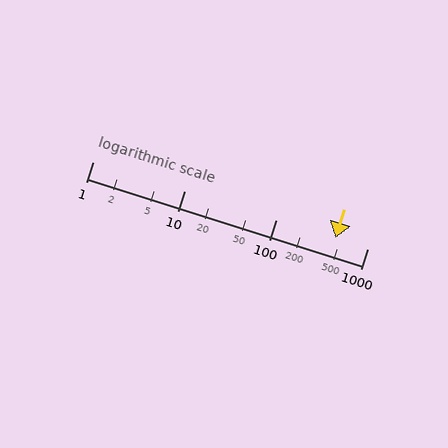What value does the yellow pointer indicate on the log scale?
The pointer indicates approximately 450.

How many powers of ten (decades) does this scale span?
The scale spans 3 decades, from 1 to 1000.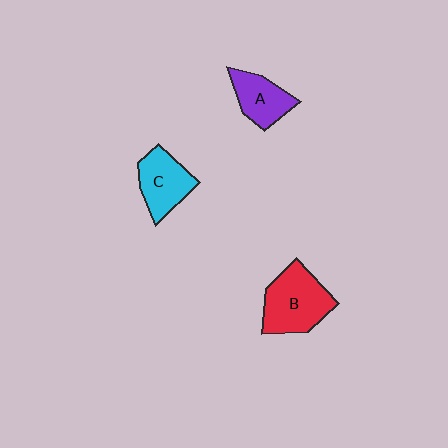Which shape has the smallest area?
Shape A (purple).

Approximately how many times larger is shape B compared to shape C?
Approximately 1.3 times.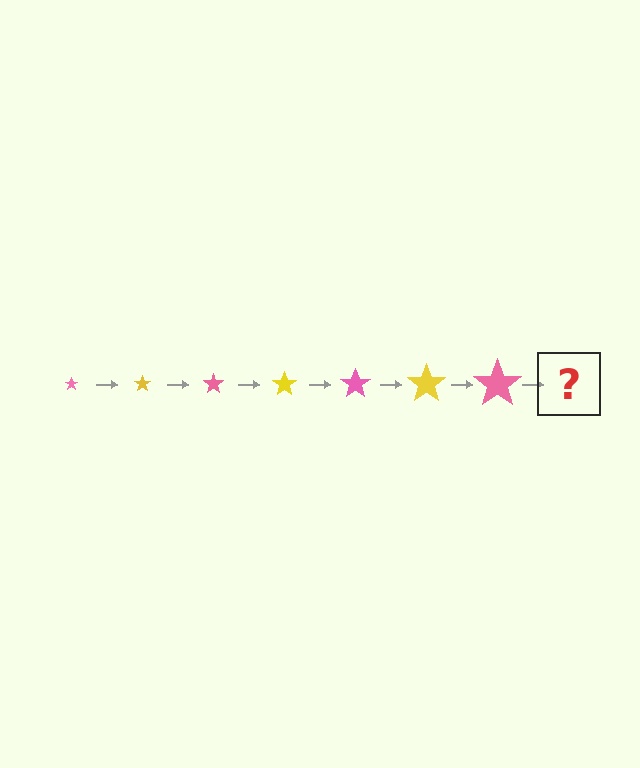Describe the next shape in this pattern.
It should be a yellow star, larger than the previous one.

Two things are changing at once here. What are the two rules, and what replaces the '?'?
The two rules are that the star grows larger each step and the color cycles through pink and yellow. The '?' should be a yellow star, larger than the previous one.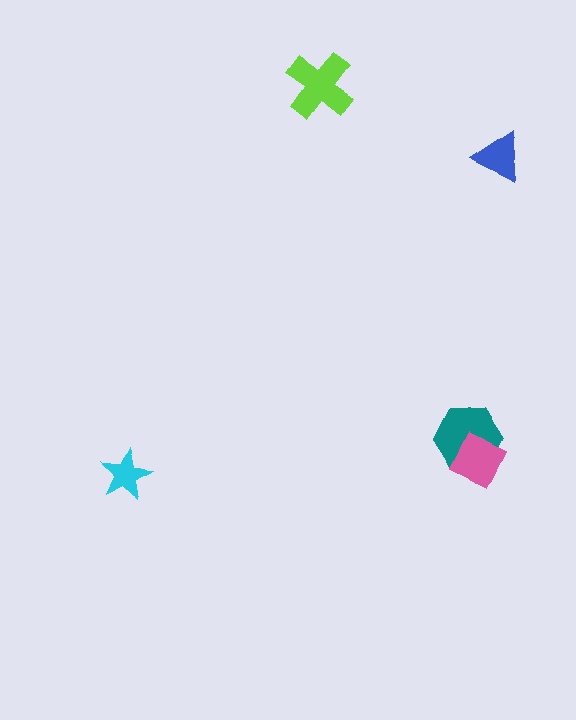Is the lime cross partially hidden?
No, no other shape covers it.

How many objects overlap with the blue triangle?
0 objects overlap with the blue triangle.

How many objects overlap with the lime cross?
0 objects overlap with the lime cross.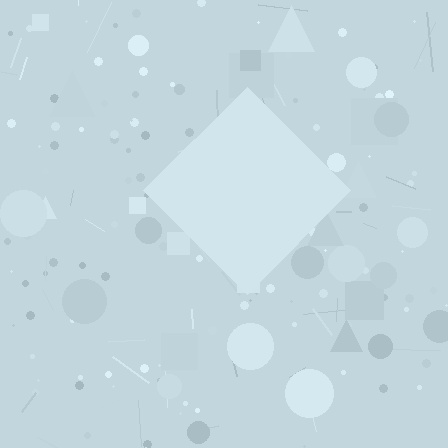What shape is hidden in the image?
A diamond is hidden in the image.